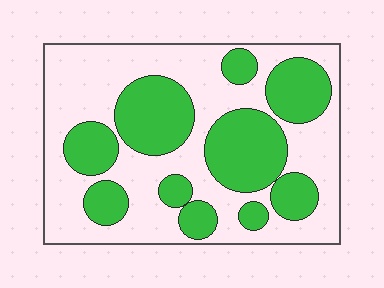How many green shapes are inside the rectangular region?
10.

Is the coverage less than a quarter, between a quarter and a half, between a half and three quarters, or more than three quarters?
Between a quarter and a half.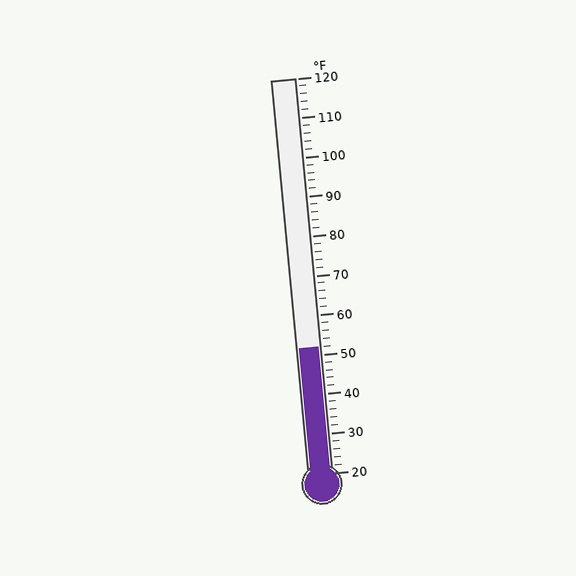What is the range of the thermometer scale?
The thermometer scale ranges from 20°F to 120°F.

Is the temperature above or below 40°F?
The temperature is above 40°F.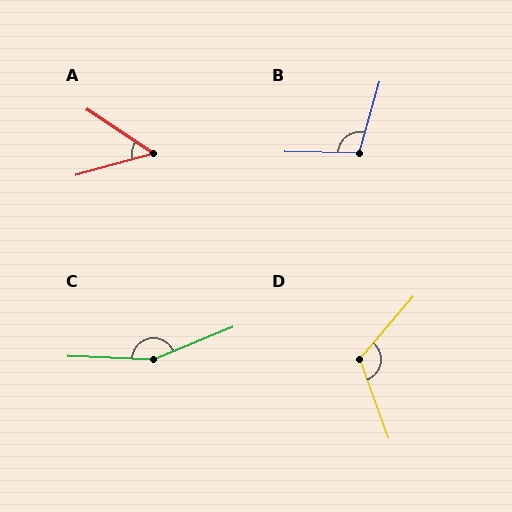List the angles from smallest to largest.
A (49°), B (105°), D (119°), C (155°).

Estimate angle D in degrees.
Approximately 119 degrees.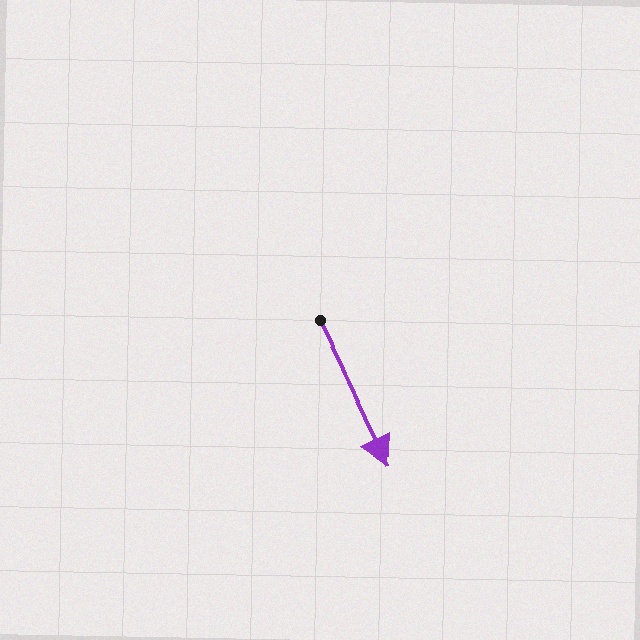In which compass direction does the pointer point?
Southeast.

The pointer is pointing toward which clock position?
Roughly 5 o'clock.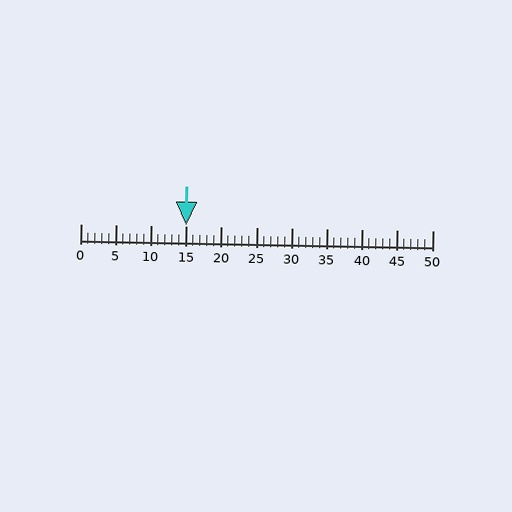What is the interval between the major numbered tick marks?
The major tick marks are spaced 5 units apart.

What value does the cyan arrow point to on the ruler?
The cyan arrow points to approximately 15.